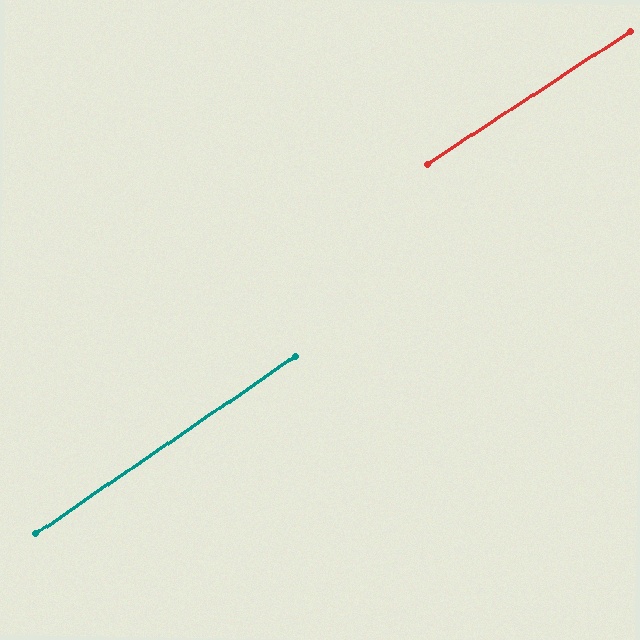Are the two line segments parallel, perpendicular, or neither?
Parallel — their directions differ by only 1.0°.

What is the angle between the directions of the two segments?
Approximately 1 degree.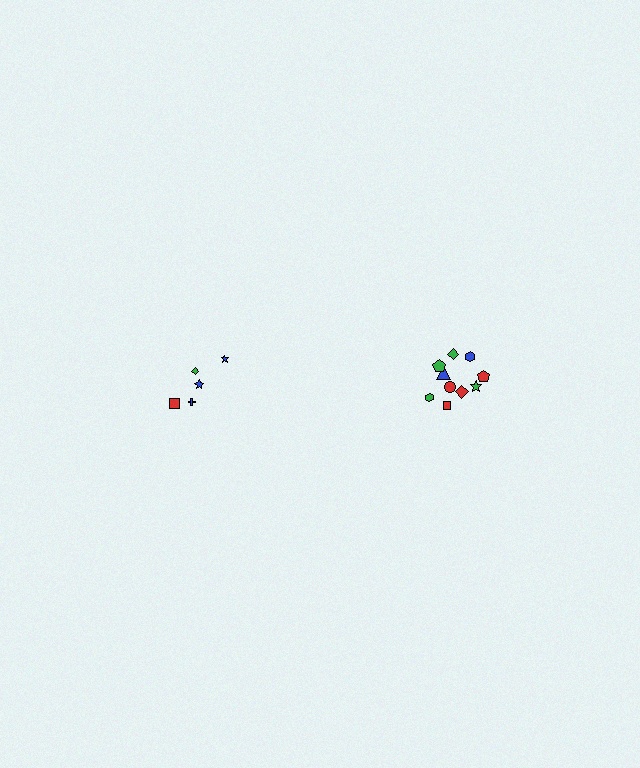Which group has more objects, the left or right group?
The right group.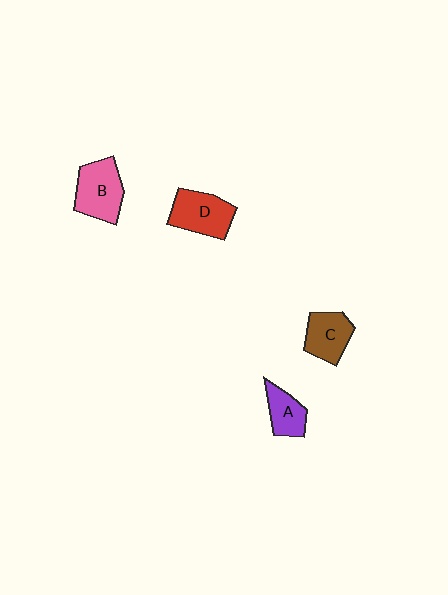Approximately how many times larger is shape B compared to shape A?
Approximately 1.6 times.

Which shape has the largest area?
Shape B (pink).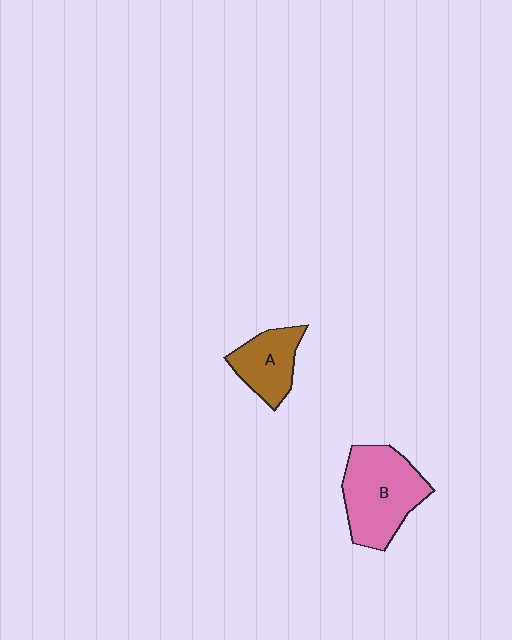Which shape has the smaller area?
Shape A (brown).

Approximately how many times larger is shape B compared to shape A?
Approximately 1.7 times.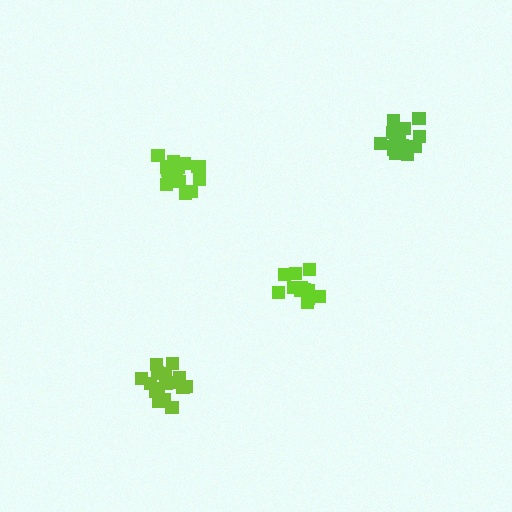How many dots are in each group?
Group 1: 16 dots, Group 2: 18 dots, Group 3: 13 dots, Group 4: 17 dots (64 total).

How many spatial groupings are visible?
There are 4 spatial groupings.